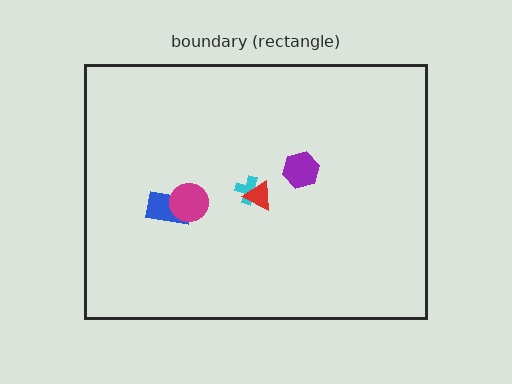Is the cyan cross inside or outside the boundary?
Inside.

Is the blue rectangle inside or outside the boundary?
Inside.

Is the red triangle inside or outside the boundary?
Inside.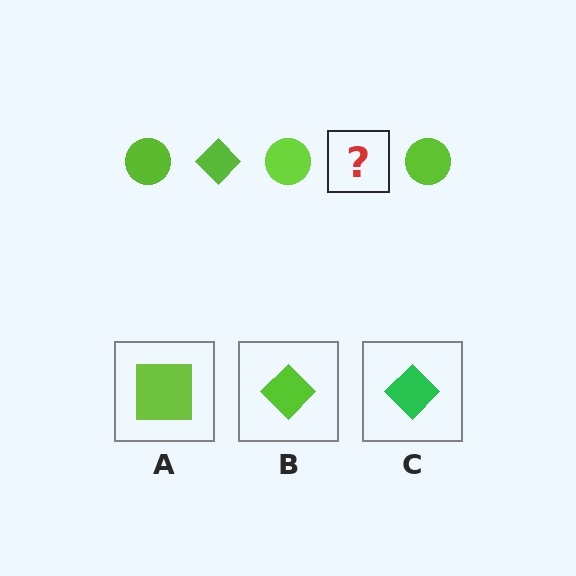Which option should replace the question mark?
Option B.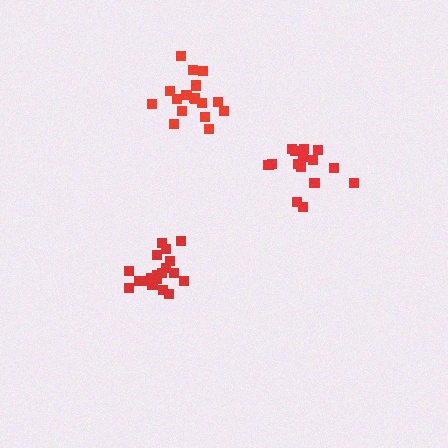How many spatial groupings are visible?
There are 3 spatial groupings.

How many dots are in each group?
Group 1: 19 dots, Group 2: 15 dots, Group 3: 19 dots (53 total).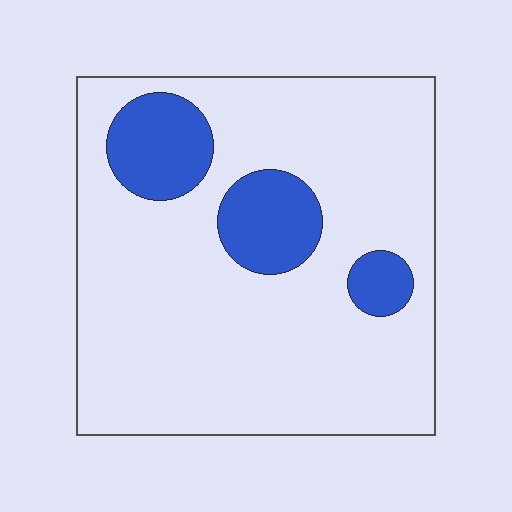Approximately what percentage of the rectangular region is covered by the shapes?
Approximately 15%.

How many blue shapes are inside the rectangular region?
3.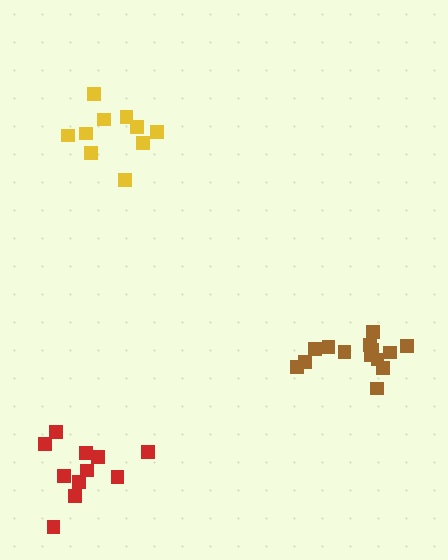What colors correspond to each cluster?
The clusters are colored: brown, yellow, red.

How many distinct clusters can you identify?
There are 3 distinct clusters.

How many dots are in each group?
Group 1: 14 dots, Group 2: 10 dots, Group 3: 11 dots (35 total).